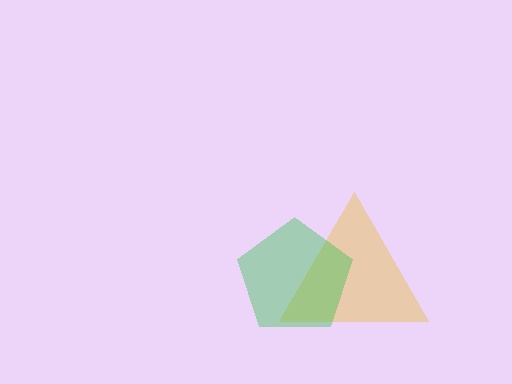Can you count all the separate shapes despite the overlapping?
Yes, there are 2 separate shapes.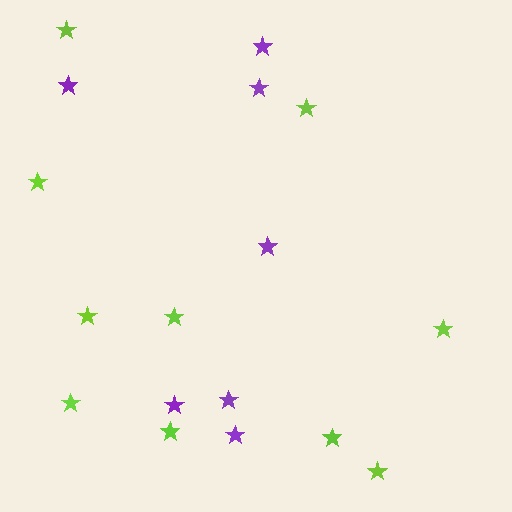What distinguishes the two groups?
There are 2 groups: one group of purple stars (7) and one group of lime stars (10).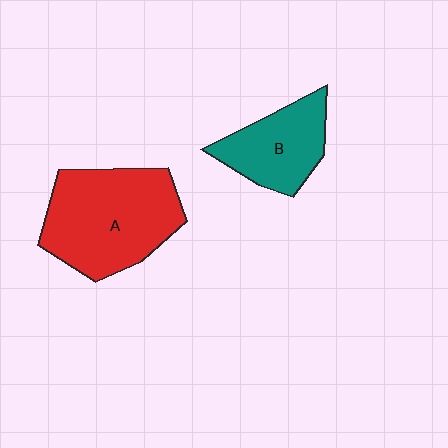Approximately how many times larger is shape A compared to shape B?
Approximately 1.7 times.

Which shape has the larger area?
Shape A (red).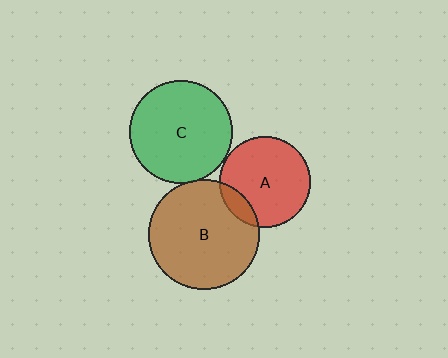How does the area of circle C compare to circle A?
Approximately 1.3 times.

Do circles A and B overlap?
Yes.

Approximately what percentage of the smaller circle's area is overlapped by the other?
Approximately 15%.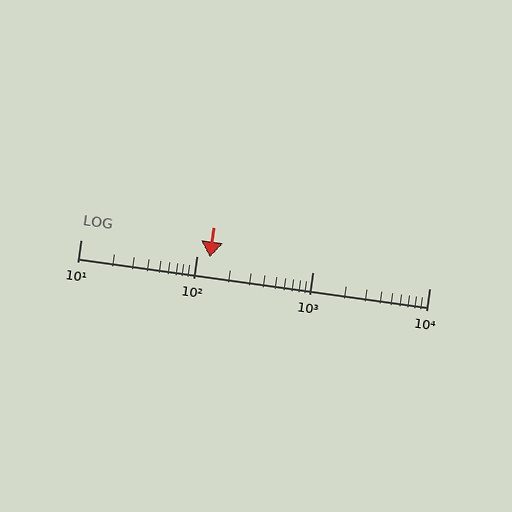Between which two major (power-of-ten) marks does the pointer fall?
The pointer is between 100 and 1000.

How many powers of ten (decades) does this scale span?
The scale spans 3 decades, from 10 to 10000.